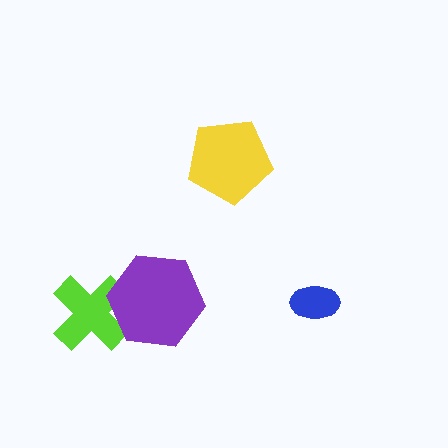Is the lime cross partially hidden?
Yes, it is partially covered by another shape.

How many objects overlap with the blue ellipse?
0 objects overlap with the blue ellipse.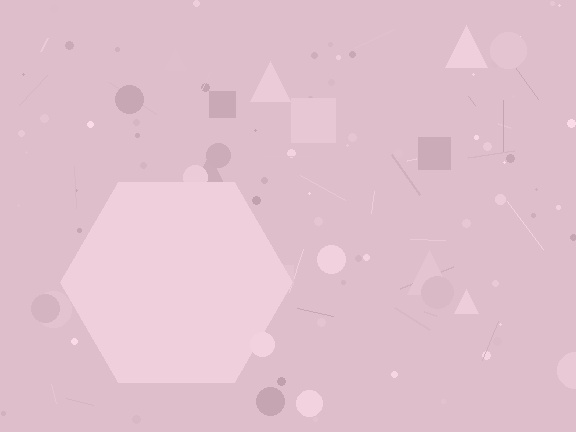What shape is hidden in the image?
A hexagon is hidden in the image.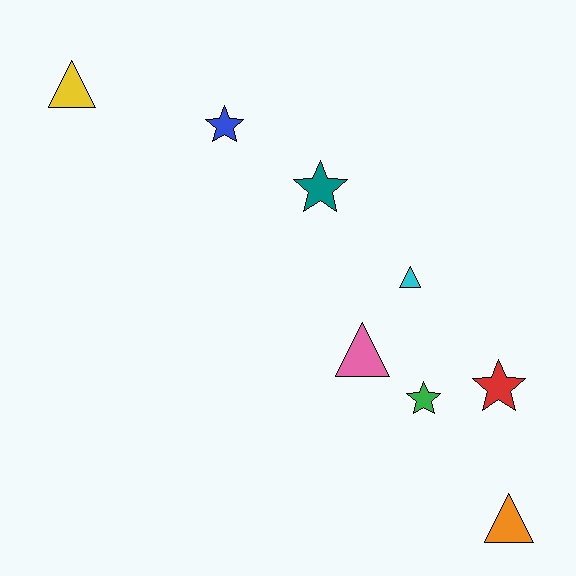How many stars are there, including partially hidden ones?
There are 4 stars.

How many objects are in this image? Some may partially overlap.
There are 8 objects.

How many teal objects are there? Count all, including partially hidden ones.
There is 1 teal object.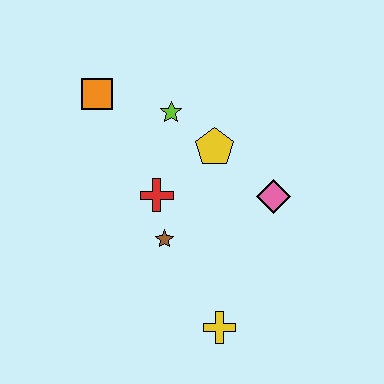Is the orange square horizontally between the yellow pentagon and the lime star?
No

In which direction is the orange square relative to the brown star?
The orange square is above the brown star.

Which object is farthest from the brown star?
The orange square is farthest from the brown star.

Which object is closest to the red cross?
The brown star is closest to the red cross.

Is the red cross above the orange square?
No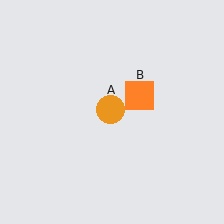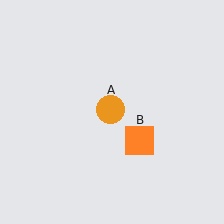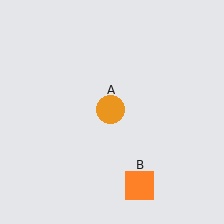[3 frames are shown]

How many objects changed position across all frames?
1 object changed position: orange square (object B).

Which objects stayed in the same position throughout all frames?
Orange circle (object A) remained stationary.